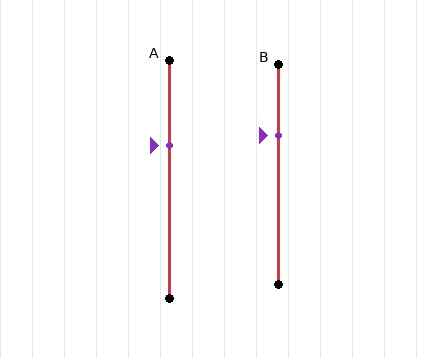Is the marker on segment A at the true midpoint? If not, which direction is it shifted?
No, the marker on segment A is shifted upward by about 14% of the segment length.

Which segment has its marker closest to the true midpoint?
Segment A has its marker closest to the true midpoint.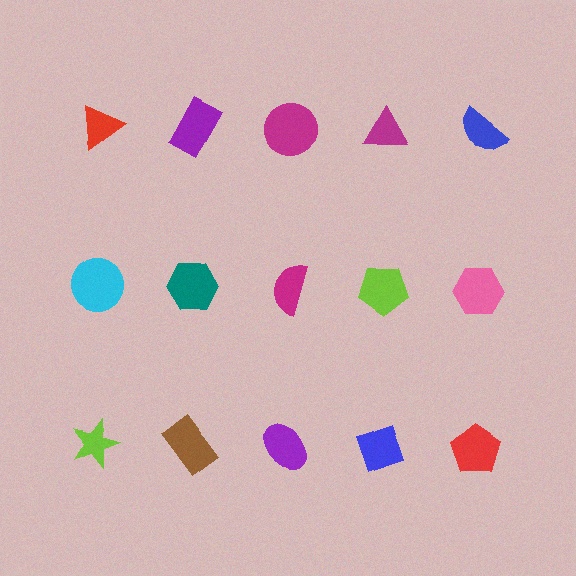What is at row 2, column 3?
A magenta semicircle.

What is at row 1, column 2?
A purple rectangle.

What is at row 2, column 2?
A teal hexagon.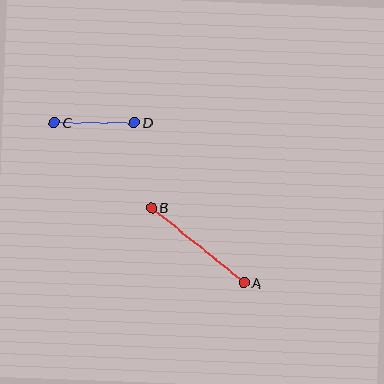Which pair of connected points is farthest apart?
Points A and B are farthest apart.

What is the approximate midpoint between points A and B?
The midpoint is at approximately (198, 245) pixels.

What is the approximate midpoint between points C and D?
The midpoint is at approximately (94, 123) pixels.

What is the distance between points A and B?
The distance is approximately 119 pixels.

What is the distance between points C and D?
The distance is approximately 80 pixels.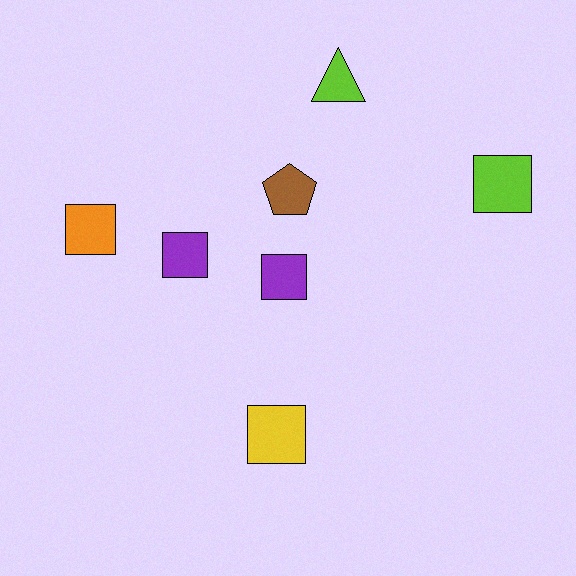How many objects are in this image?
There are 7 objects.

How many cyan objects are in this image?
There are no cyan objects.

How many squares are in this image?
There are 5 squares.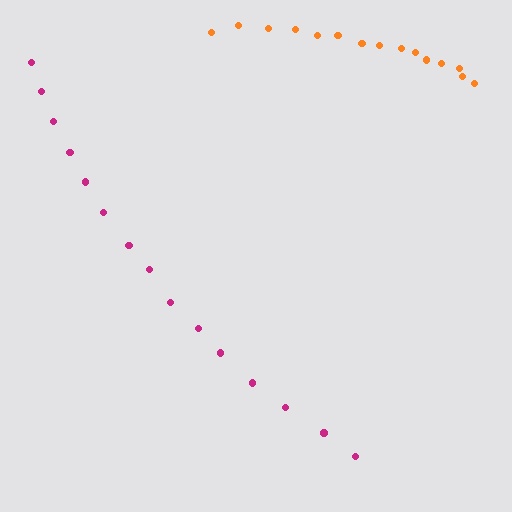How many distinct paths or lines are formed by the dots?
There are 2 distinct paths.